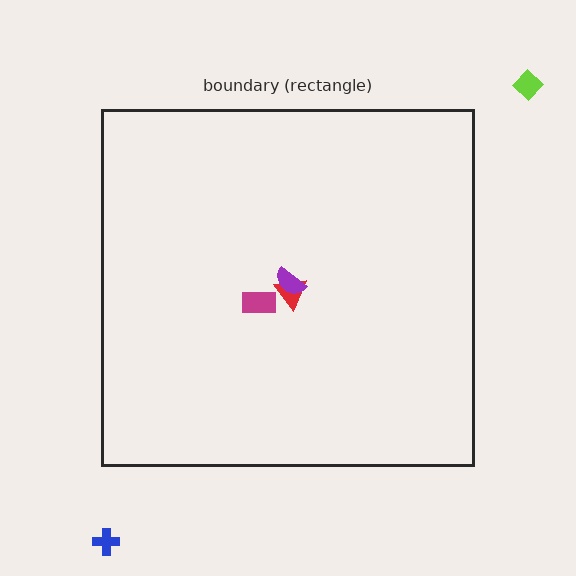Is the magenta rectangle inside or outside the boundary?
Inside.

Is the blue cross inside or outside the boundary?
Outside.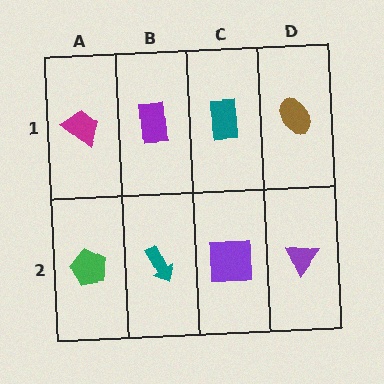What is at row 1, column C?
A teal rectangle.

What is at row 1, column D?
A brown ellipse.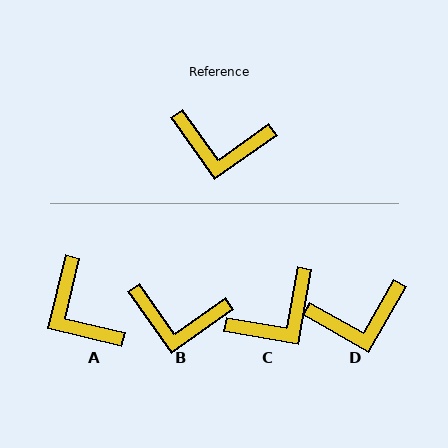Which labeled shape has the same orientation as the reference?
B.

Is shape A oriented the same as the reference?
No, it is off by about 48 degrees.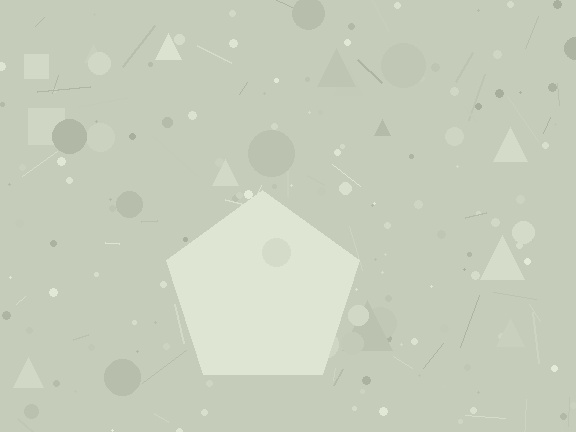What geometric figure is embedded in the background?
A pentagon is embedded in the background.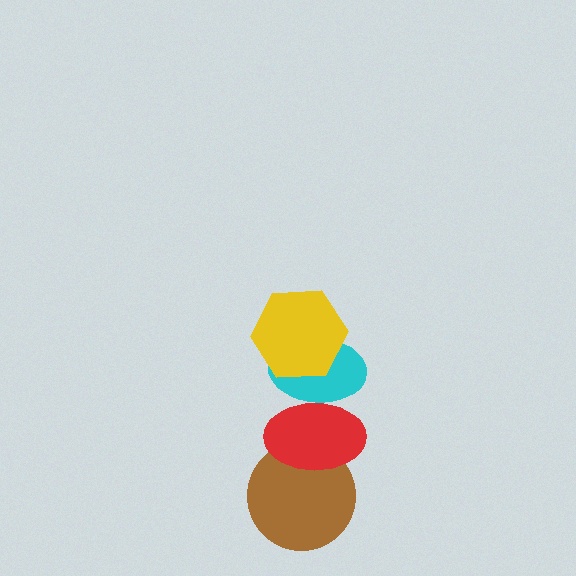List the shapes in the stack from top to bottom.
From top to bottom: the yellow hexagon, the cyan ellipse, the red ellipse, the brown circle.